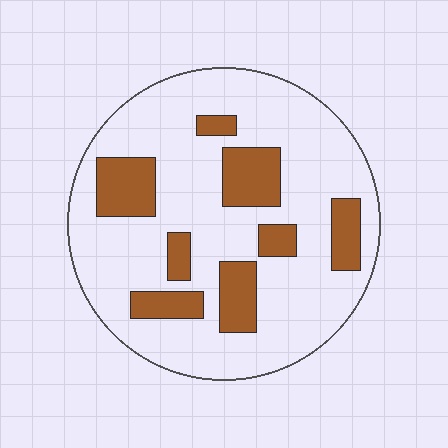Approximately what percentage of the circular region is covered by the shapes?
Approximately 25%.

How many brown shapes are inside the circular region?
8.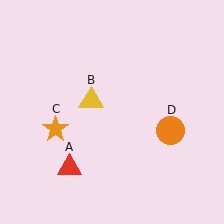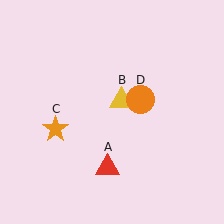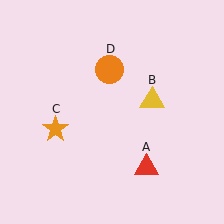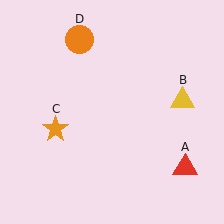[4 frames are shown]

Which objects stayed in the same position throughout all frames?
Orange star (object C) remained stationary.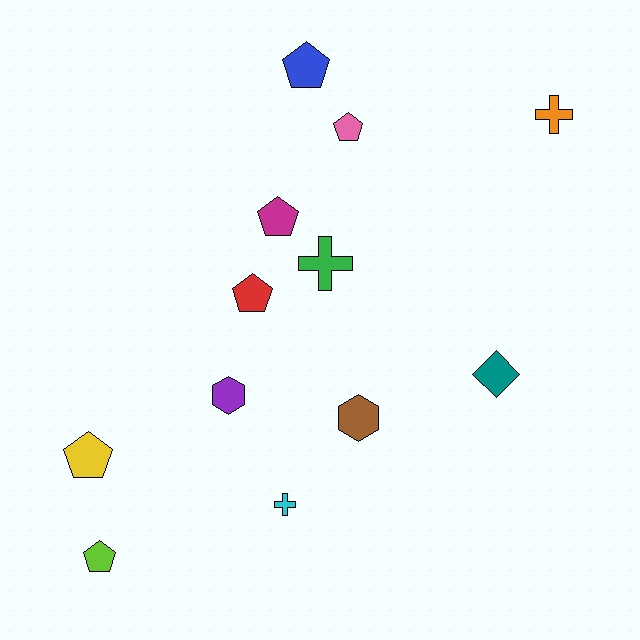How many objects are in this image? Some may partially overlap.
There are 12 objects.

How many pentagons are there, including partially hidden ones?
There are 6 pentagons.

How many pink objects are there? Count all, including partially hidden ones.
There is 1 pink object.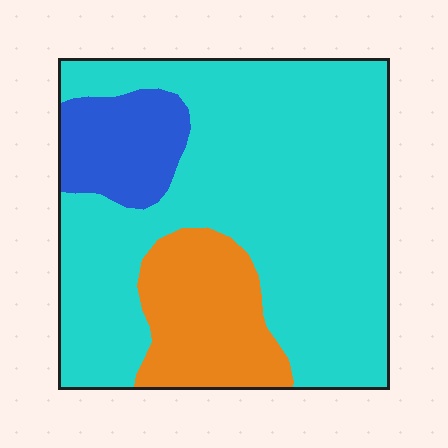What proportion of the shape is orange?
Orange takes up less than a quarter of the shape.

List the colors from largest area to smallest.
From largest to smallest: cyan, orange, blue.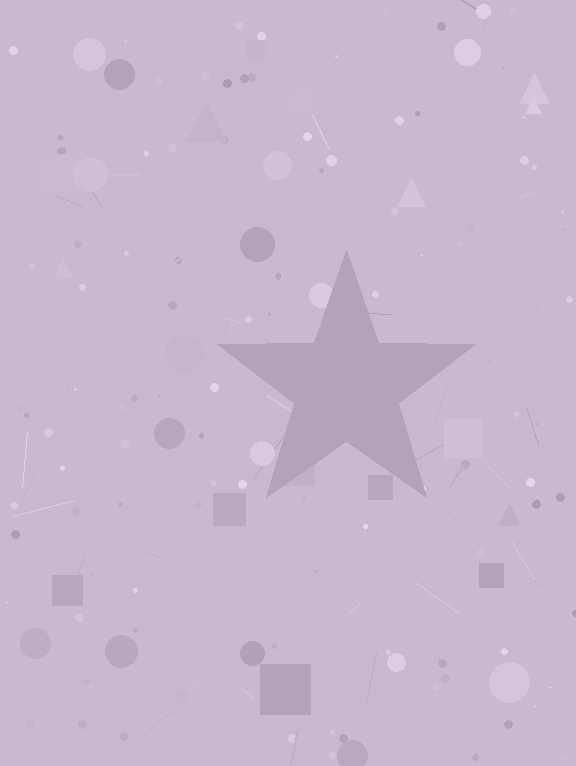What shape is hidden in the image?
A star is hidden in the image.